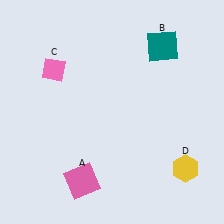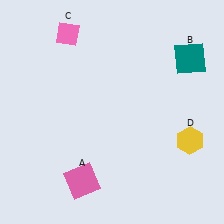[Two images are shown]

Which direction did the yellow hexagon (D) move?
The yellow hexagon (D) moved up.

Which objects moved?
The objects that moved are: the teal square (B), the pink diamond (C), the yellow hexagon (D).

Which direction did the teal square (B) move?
The teal square (B) moved right.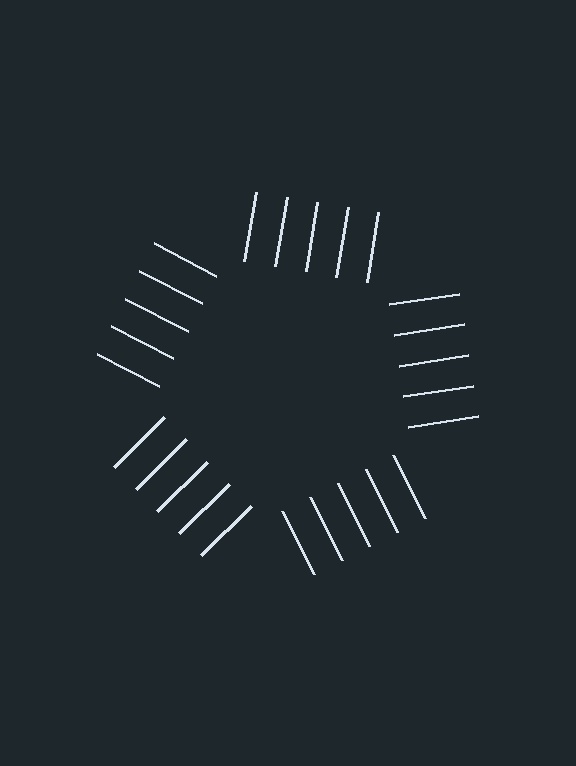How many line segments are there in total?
25 — 5 along each of the 5 edges.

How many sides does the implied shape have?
5 sides — the line-ends trace a pentagon.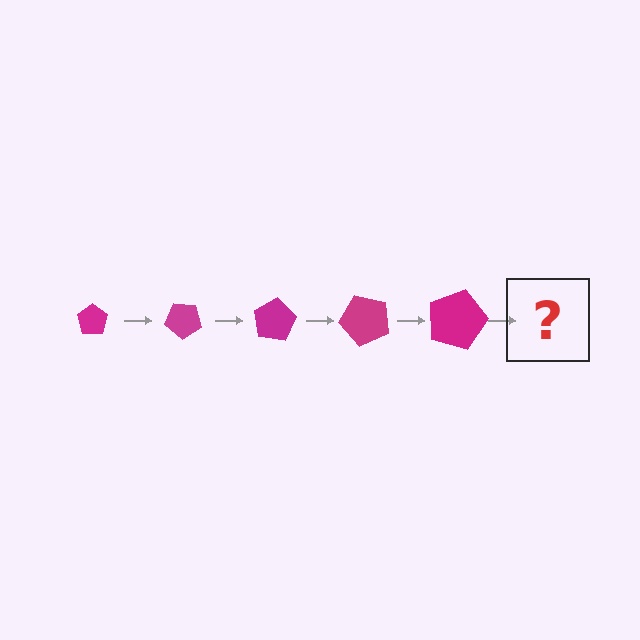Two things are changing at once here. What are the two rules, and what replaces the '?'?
The two rules are that the pentagon grows larger each step and it rotates 40 degrees each step. The '?' should be a pentagon, larger than the previous one and rotated 200 degrees from the start.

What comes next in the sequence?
The next element should be a pentagon, larger than the previous one and rotated 200 degrees from the start.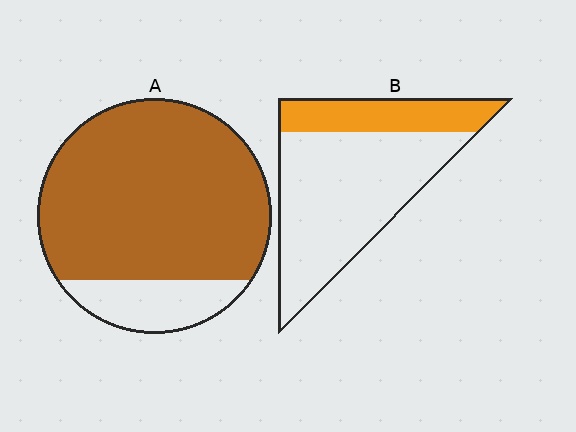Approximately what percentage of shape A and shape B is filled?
A is approximately 85% and B is approximately 25%.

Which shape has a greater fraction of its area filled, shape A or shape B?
Shape A.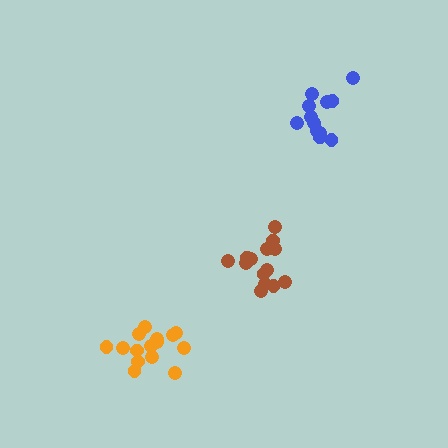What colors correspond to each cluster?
The clusters are colored: orange, brown, blue.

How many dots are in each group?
Group 1: 15 dots, Group 2: 16 dots, Group 3: 12 dots (43 total).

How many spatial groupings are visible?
There are 3 spatial groupings.